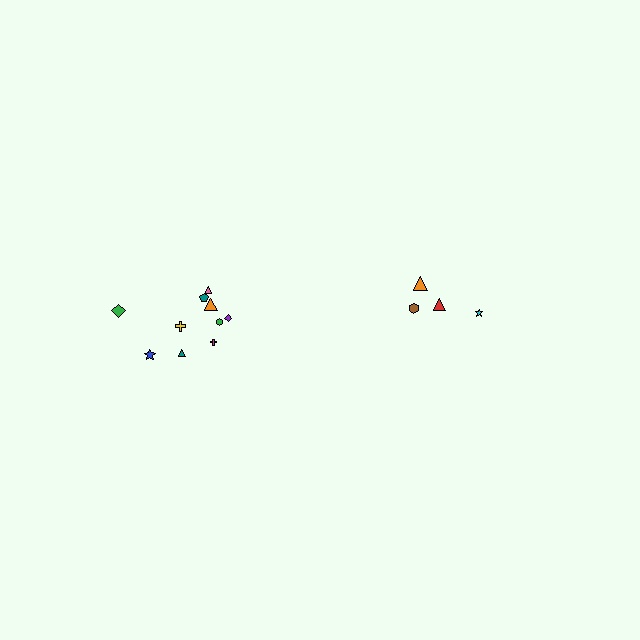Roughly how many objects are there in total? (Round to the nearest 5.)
Roughly 15 objects in total.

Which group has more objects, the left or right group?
The left group.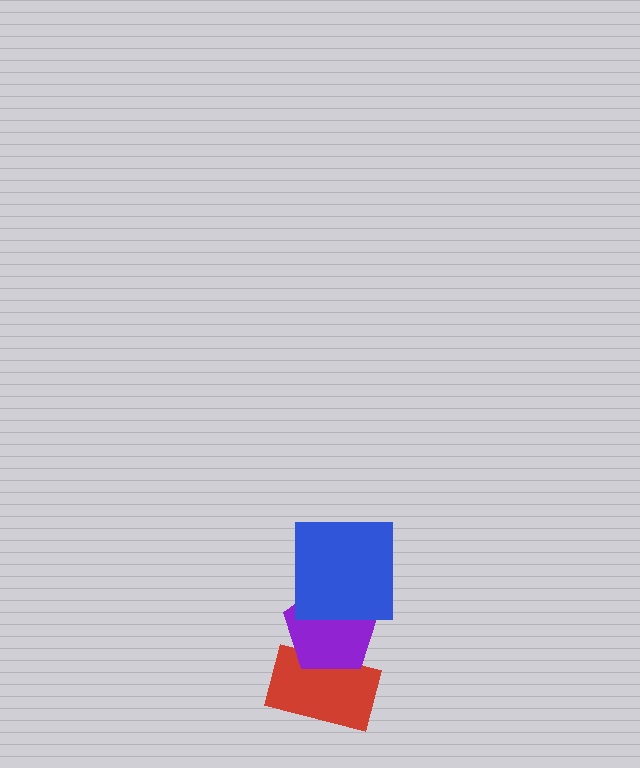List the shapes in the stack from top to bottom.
From top to bottom: the blue square, the purple pentagon, the red rectangle.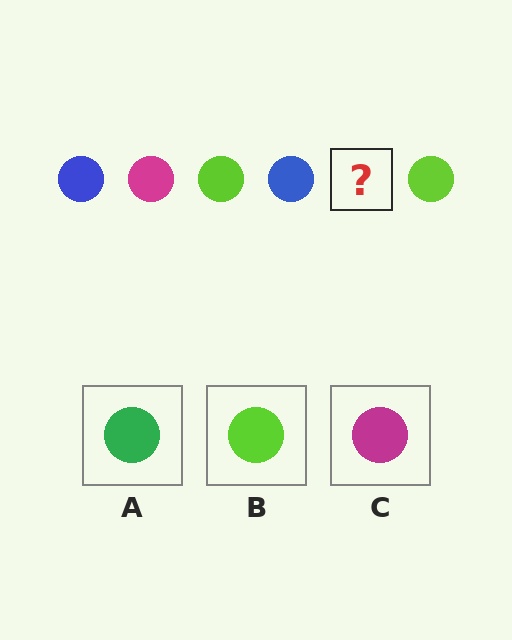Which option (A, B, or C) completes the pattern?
C.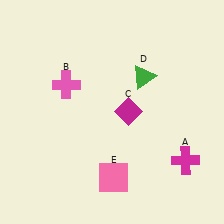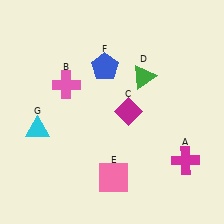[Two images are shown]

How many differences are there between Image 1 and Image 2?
There are 2 differences between the two images.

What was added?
A blue pentagon (F), a cyan triangle (G) were added in Image 2.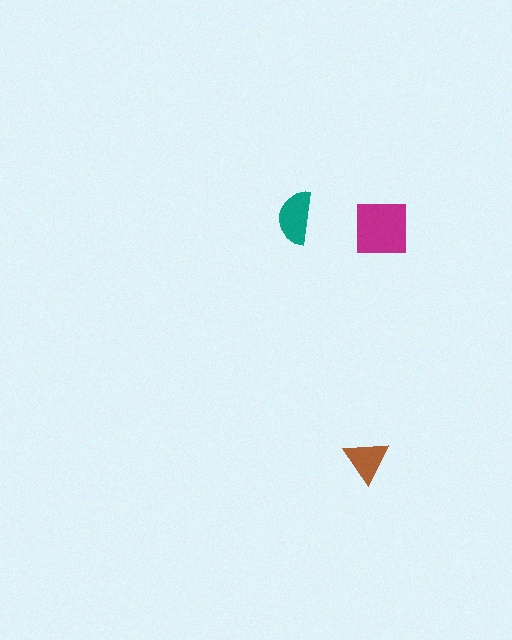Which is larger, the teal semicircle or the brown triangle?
The teal semicircle.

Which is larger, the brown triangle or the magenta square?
The magenta square.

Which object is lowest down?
The brown triangle is bottommost.